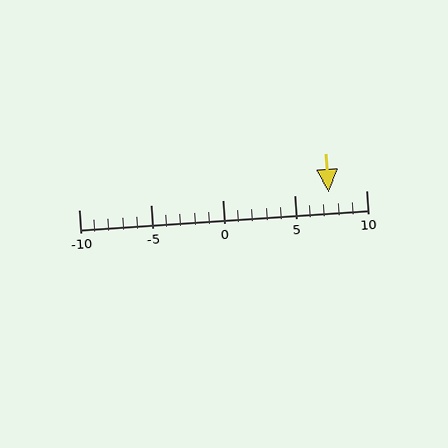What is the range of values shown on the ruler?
The ruler shows values from -10 to 10.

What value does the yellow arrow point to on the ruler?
The yellow arrow points to approximately 7.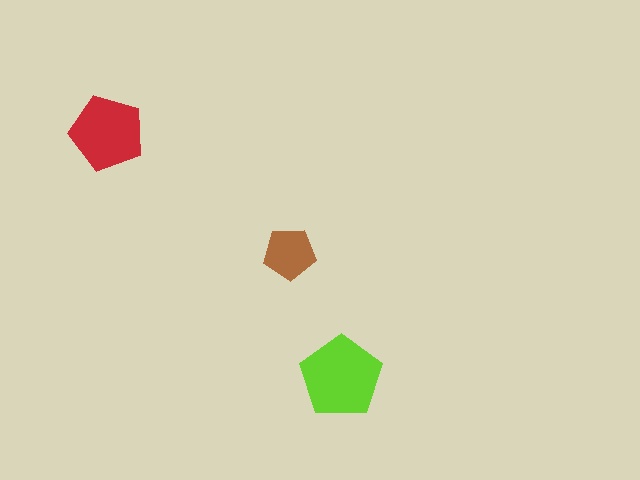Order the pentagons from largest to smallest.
the lime one, the red one, the brown one.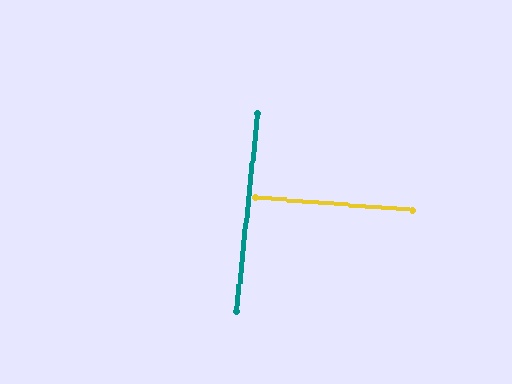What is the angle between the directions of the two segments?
Approximately 89 degrees.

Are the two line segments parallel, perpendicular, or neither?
Perpendicular — they meet at approximately 89°.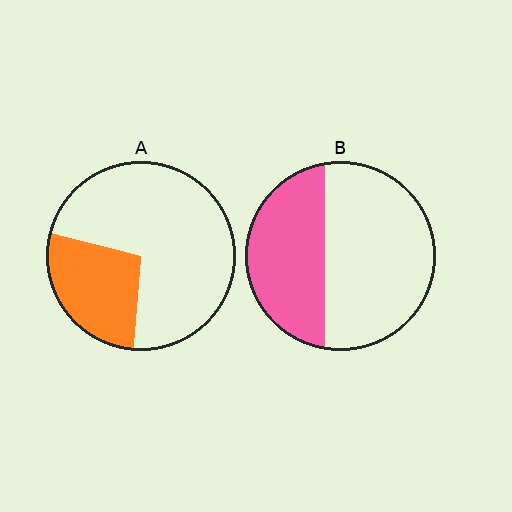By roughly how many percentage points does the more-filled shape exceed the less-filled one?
By roughly 10 percentage points (B over A).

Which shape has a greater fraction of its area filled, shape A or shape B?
Shape B.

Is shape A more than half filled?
No.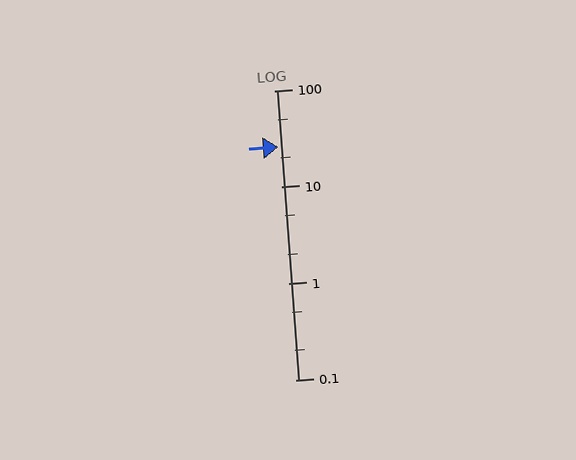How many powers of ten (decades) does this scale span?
The scale spans 3 decades, from 0.1 to 100.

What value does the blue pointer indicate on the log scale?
The pointer indicates approximately 26.